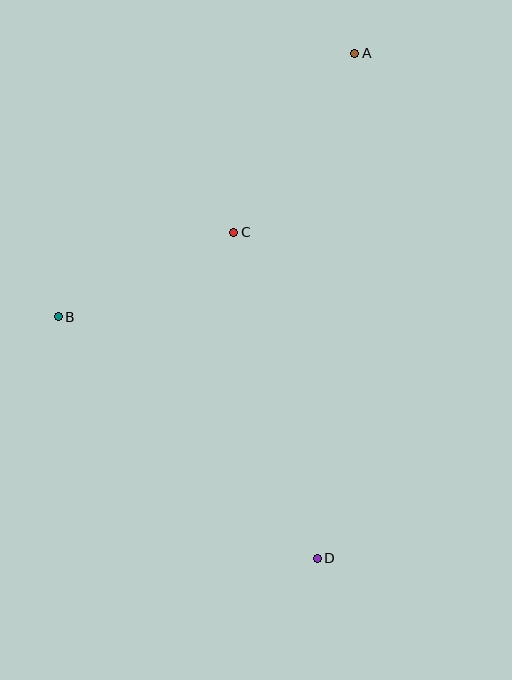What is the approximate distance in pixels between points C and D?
The distance between C and D is approximately 336 pixels.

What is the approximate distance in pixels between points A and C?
The distance between A and C is approximately 216 pixels.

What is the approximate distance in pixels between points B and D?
The distance between B and D is approximately 354 pixels.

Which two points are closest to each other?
Points B and C are closest to each other.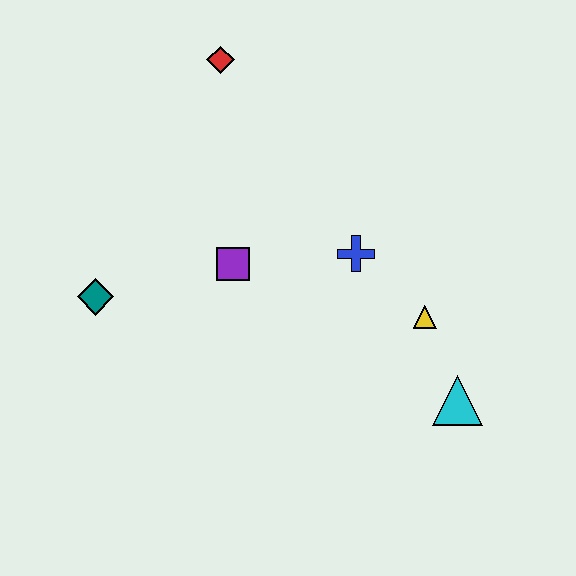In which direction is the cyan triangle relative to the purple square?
The cyan triangle is to the right of the purple square.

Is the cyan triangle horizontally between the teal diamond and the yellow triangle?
No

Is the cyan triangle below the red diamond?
Yes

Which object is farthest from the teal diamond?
The cyan triangle is farthest from the teal diamond.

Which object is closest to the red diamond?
The purple square is closest to the red diamond.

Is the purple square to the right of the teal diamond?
Yes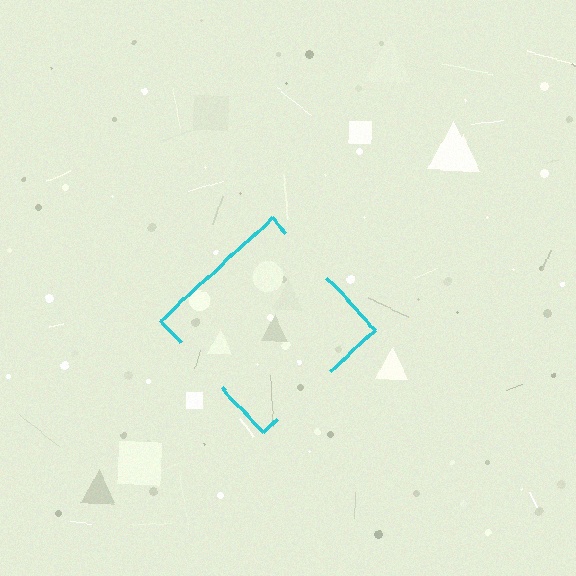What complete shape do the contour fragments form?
The contour fragments form a diamond.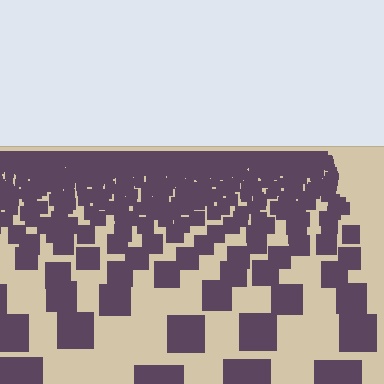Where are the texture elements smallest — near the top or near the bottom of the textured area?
Near the top.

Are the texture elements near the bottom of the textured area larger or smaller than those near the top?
Larger. Near the bottom, elements are closer to the viewer and appear at a bigger on-screen size.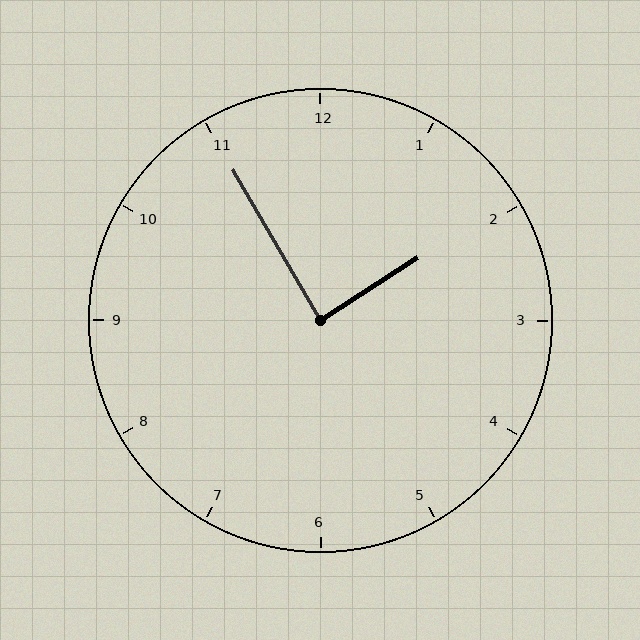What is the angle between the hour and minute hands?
Approximately 88 degrees.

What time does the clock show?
1:55.